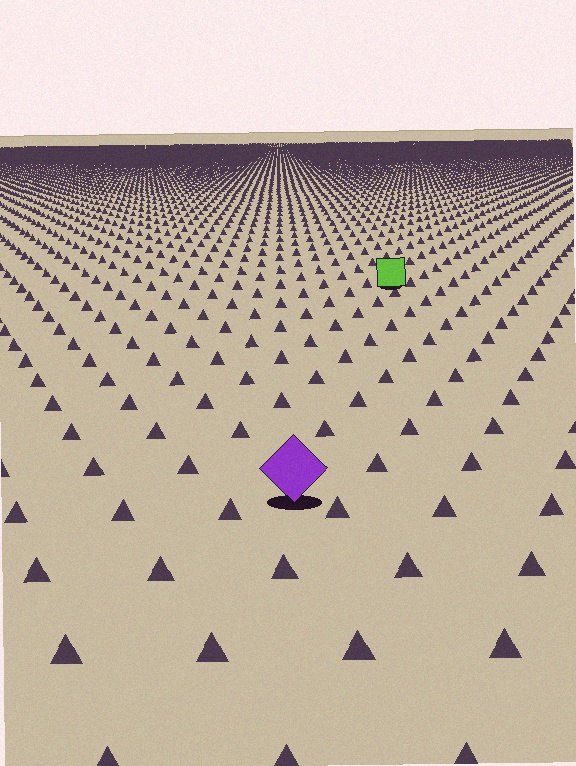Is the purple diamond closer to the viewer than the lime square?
Yes. The purple diamond is closer — you can tell from the texture gradient: the ground texture is coarser near it.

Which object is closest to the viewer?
The purple diamond is closest. The texture marks near it are larger and more spread out.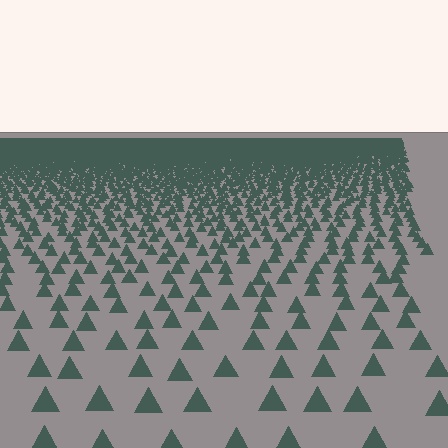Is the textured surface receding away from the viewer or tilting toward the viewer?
The surface is receding away from the viewer. Texture elements get smaller and denser toward the top.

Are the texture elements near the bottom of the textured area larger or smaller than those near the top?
Larger. Near the bottom, elements are closer to the viewer and appear at a bigger on-screen size.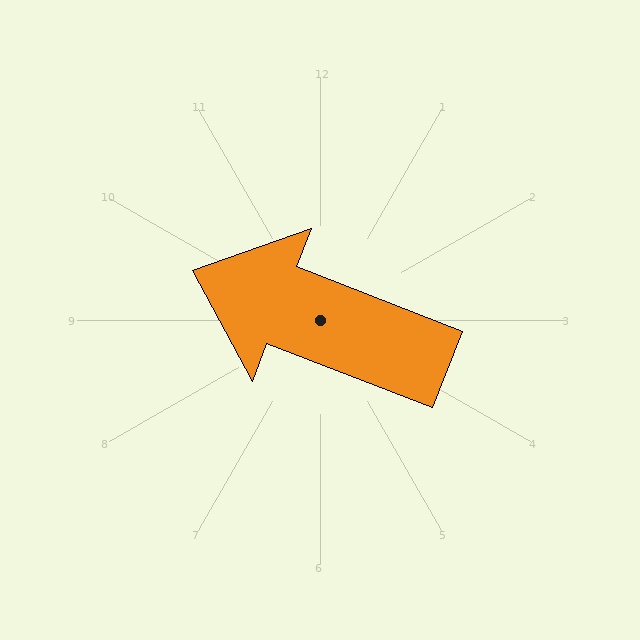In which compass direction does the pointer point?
West.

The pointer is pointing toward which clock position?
Roughly 10 o'clock.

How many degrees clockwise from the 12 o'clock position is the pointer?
Approximately 291 degrees.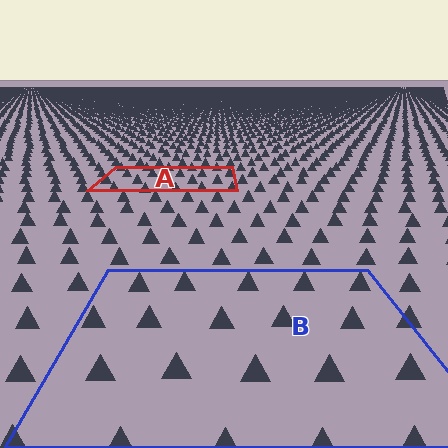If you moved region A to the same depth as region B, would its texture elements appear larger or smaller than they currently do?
They would appear larger. At a closer depth, the same texture elements are projected at a bigger on-screen size.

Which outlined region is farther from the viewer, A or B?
Region A is farther from the viewer — the texture elements inside it appear smaller and more densely packed.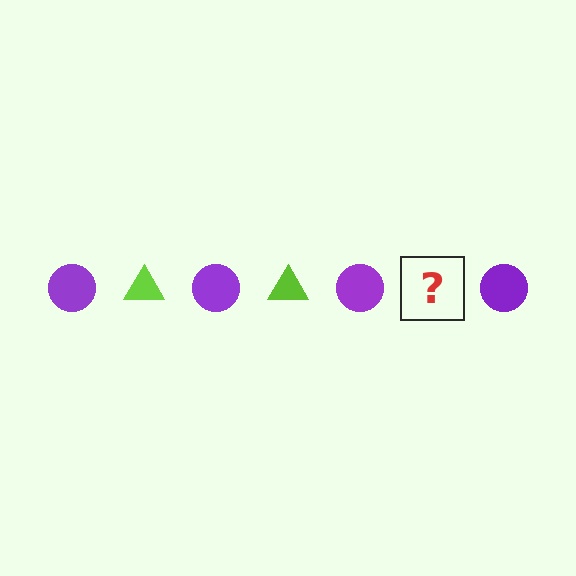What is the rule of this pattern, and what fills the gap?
The rule is that the pattern alternates between purple circle and lime triangle. The gap should be filled with a lime triangle.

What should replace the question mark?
The question mark should be replaced with a lime triangle.